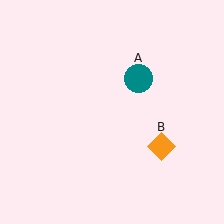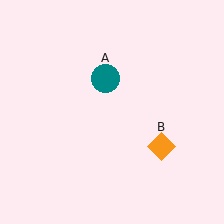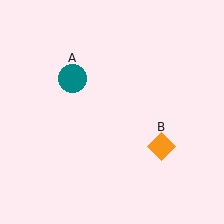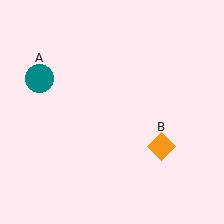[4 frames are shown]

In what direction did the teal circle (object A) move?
The teal circle (object A) moved left.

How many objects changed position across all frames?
1 object changed position: teal circle (object A).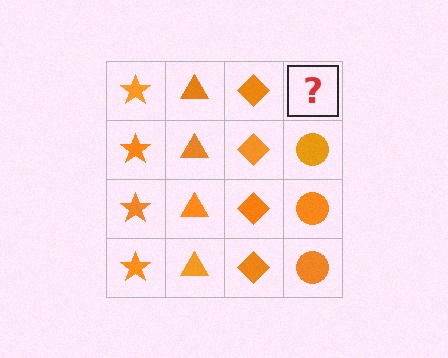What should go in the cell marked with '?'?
The missing cell should contain an orange circle.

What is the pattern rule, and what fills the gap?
The rule is that each column has a consistent shape. The gap should be filled with an orange circle.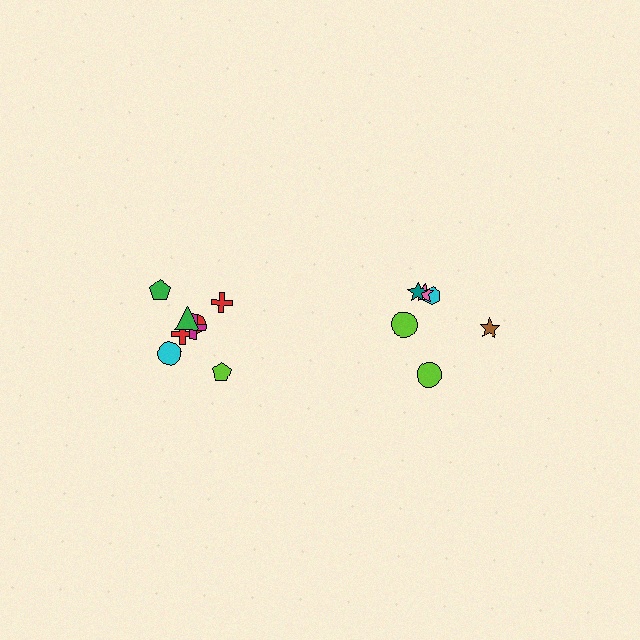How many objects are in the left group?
There are 8 objects.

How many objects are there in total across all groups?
There are 14 objects.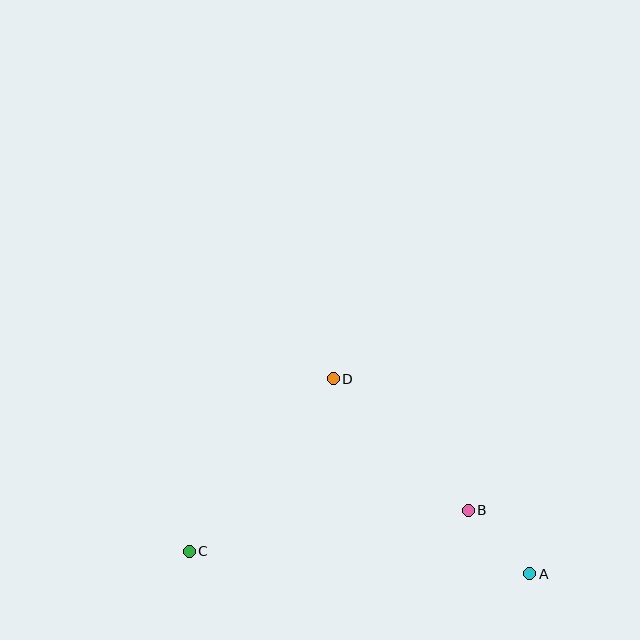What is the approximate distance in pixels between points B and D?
The distance between B and D is approximately 189 pixels.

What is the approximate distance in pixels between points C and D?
The distance between C and D is approximately 224 pixels.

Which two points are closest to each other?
Points A and B are closest to each other.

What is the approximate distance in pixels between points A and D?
The distance between A and D is approximately 277 pixels.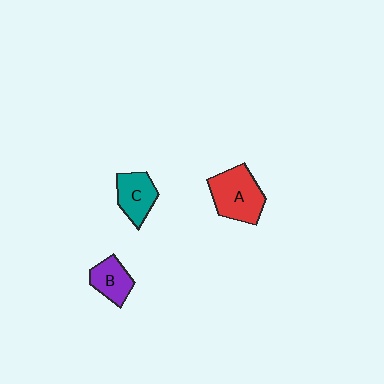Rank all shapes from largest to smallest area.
From largest to smallest: A (red), C (teal), B (purple).